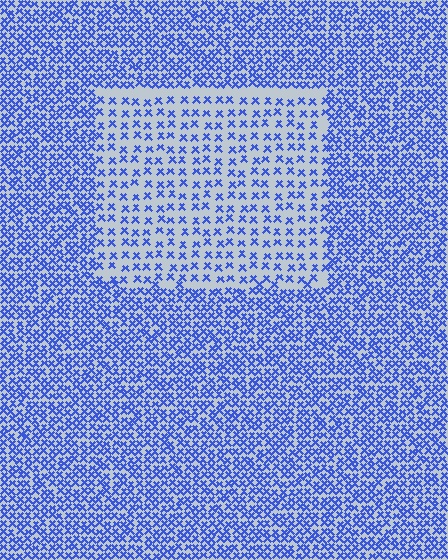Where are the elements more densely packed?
The elements are more densely packed outside the rectangle boundary.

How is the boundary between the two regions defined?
The boundary is defined by a change in element density (approximately 2.2x ratio). All elements are the same color, size, and shape.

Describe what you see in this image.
The image contains small blue elements arranged at two different densities. A rectangle-shaped region is visible where the elements are less densely packed than the surrounding area.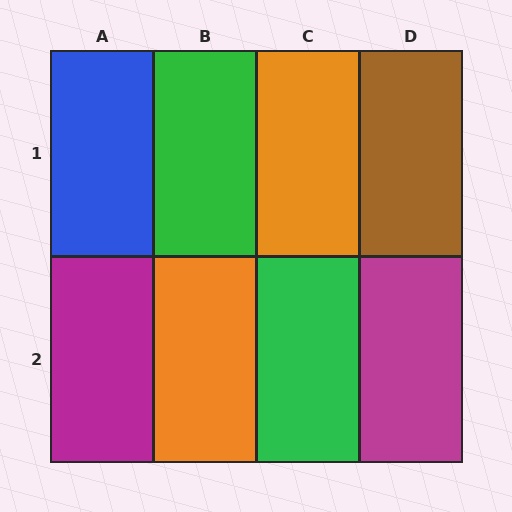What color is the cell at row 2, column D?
Magenta.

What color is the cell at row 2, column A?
Magenta.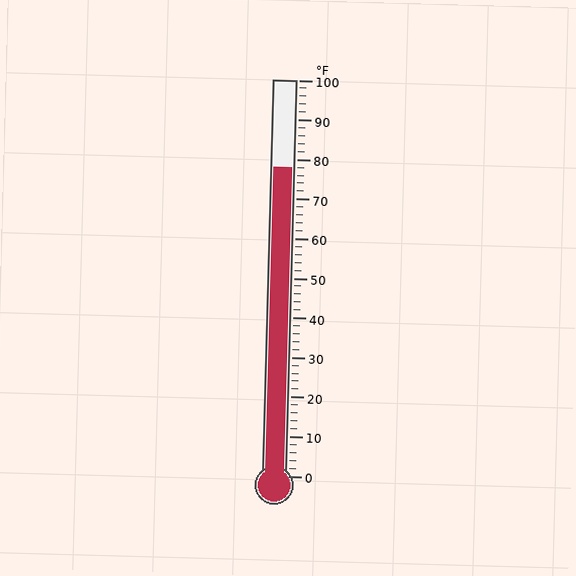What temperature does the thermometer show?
The thermometer shows approximately 78°F.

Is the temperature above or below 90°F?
The temperature is below 90°F.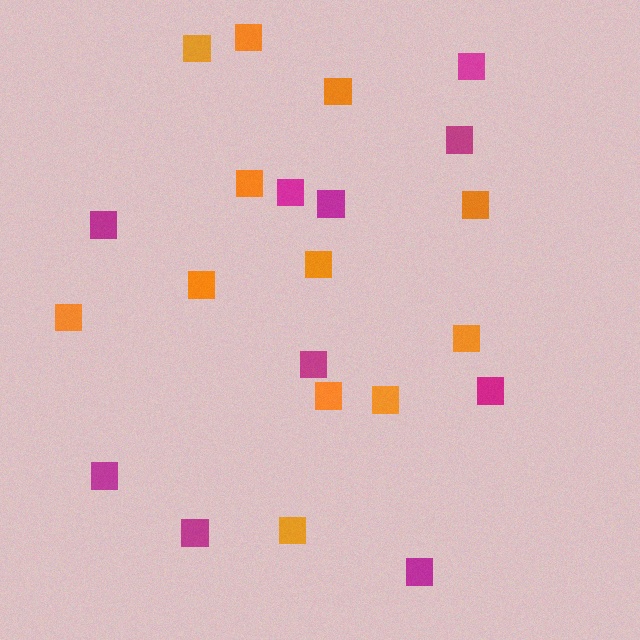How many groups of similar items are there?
There are 2 groups: one group of magenta squares (10) and one group of orange squares (12).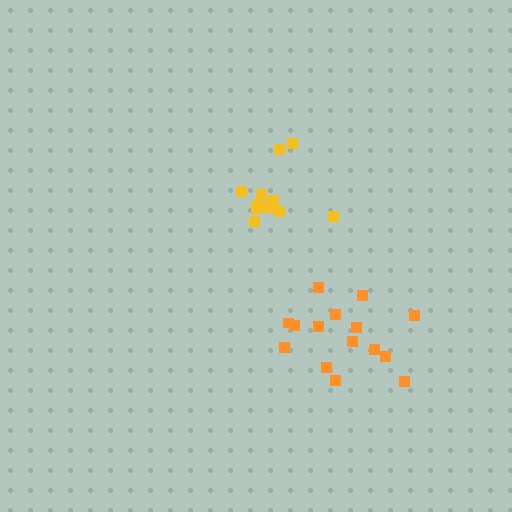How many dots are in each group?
Group 1: 12 dots, Group 2: 15 dots (27 total).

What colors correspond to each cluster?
The clusters are colored: yellow, orange.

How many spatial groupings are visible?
There are 2 spatial groupings.